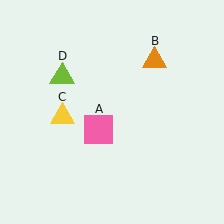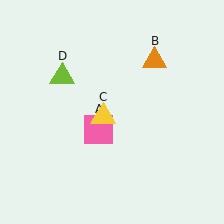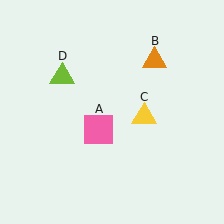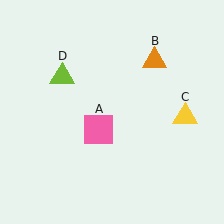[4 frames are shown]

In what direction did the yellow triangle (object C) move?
The yellow triangle (object C) moved right.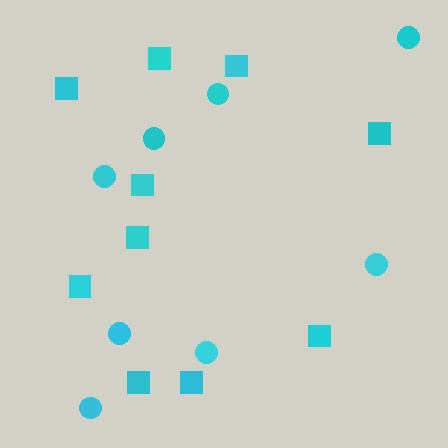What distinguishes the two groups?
There are 2 groups: one group of circles (8) and one group of squares (10).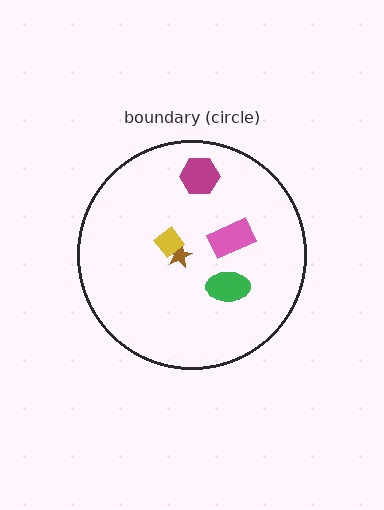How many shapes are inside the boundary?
5 inside, 0 outside.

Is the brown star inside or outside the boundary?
Inside.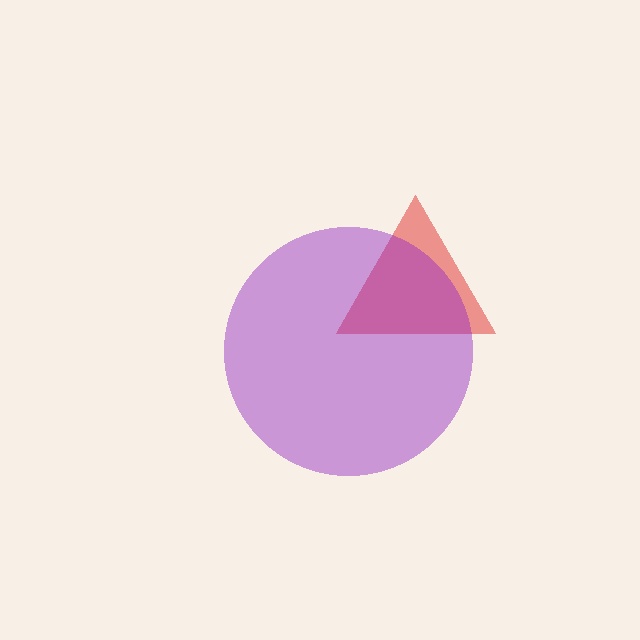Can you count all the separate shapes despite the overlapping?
Yes, there are 2 separate shapes.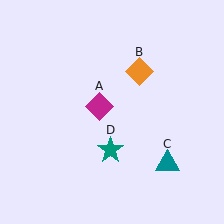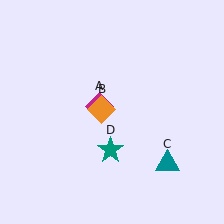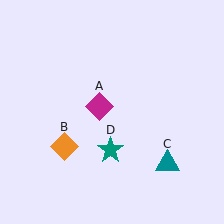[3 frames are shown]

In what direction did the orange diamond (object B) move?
The orange diamond (object B) moved down and to the left.